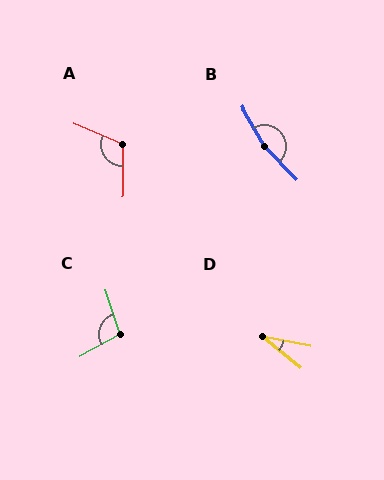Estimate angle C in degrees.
Approximately 101 degrees.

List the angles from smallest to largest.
D (29°), C (101°), A (114°), B (167°).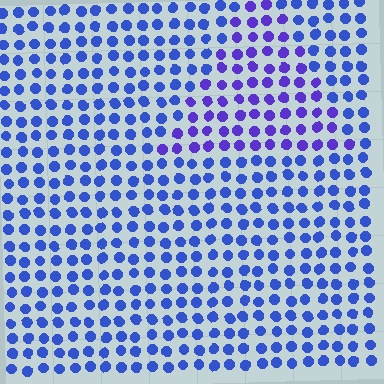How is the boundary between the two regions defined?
The boundary is defined purely by a slight shift in hue (about 29 degrees). Spacing, size, and orientation are identical on both sides.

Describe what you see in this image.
The image is filled with small blue elements in a uniform arrangement. A triangle-shaped region is visible where the elements are tinted to a slightly different hue, forming a subtle color boundary.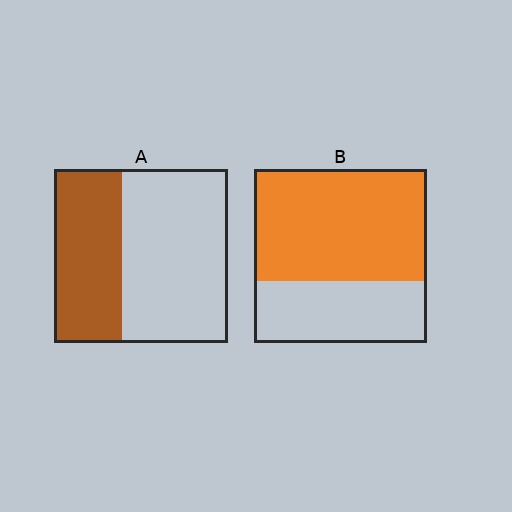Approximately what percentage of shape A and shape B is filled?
A is approximately 40% and B is approximately 65%.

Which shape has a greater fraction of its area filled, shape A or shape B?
Shape B.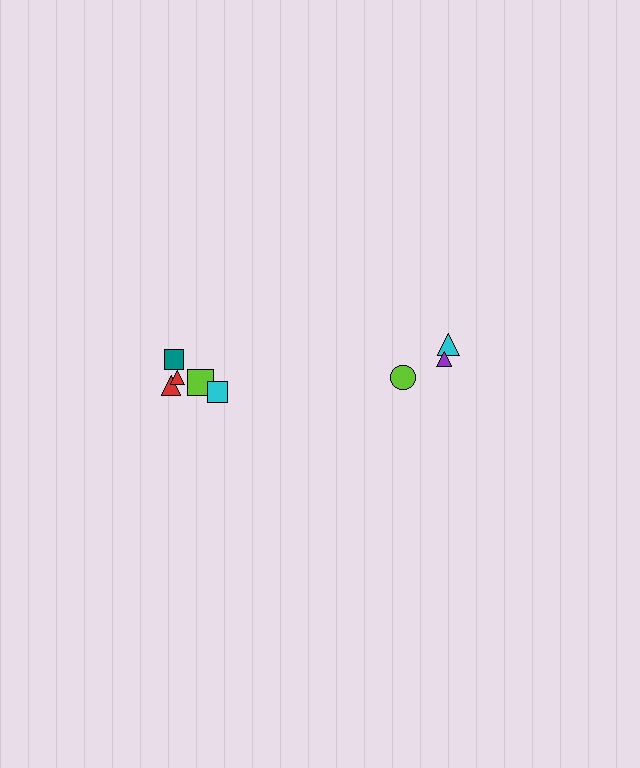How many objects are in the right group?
There are 3 objects.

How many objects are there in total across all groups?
There are 8 objects.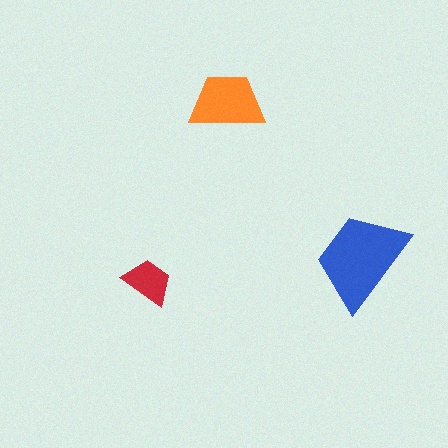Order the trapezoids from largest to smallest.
the blue one, the orange one, the red one.